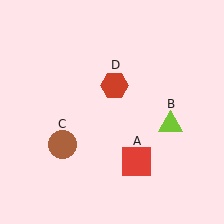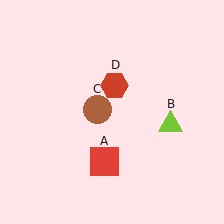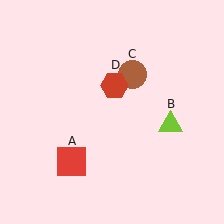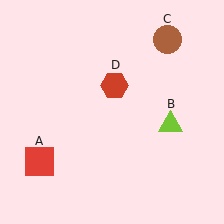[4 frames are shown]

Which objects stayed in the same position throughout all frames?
Lime triangle (object B) and red hexagon (object D) remained stationary.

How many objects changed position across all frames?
2 objects changed position: red square (object A), brown circle (object C).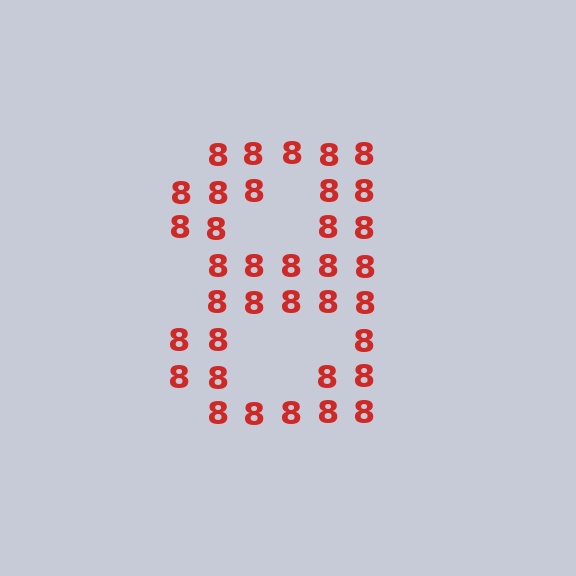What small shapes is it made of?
It is made of small digit 8's.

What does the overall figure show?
The overall figure shows the digit 8.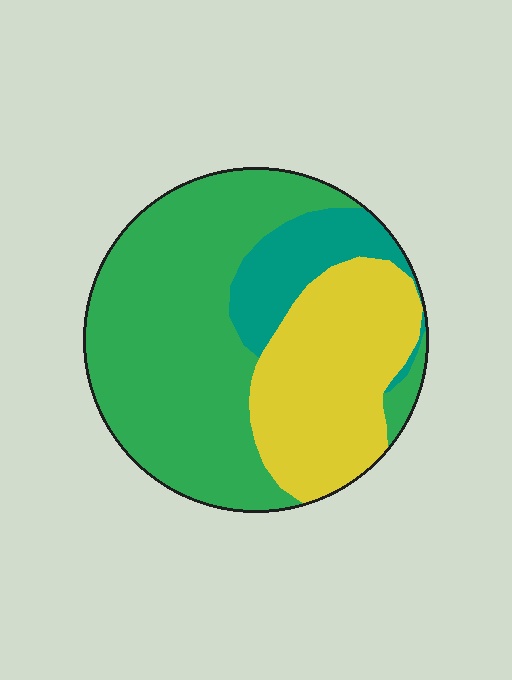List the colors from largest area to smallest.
From largest to smallest: green, yellow, teal.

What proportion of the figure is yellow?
Yellow covers 31% of the figure.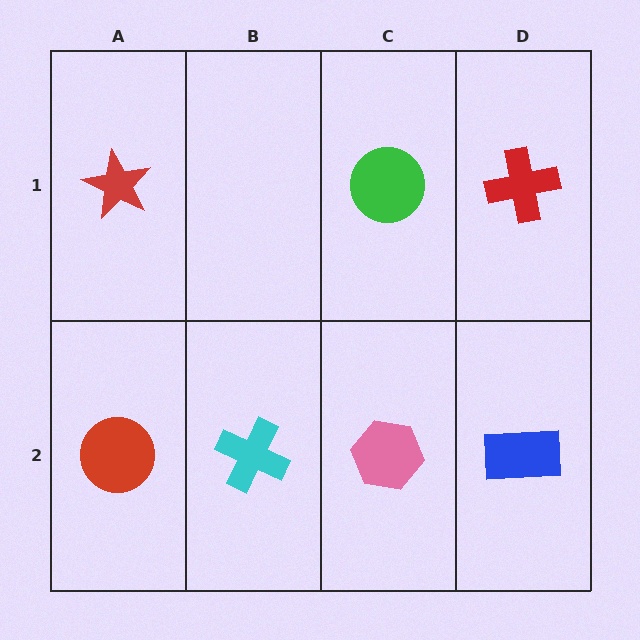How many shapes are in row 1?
3 shapes.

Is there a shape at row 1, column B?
No, that cell is empty.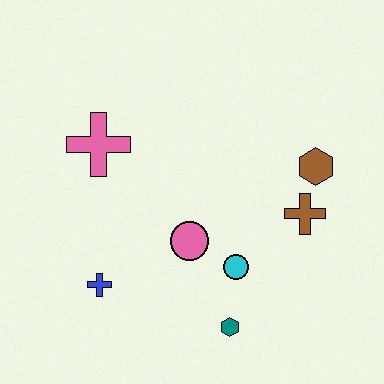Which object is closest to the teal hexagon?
The cyan circle is closest to the teal hexagon.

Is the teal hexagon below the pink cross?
Yes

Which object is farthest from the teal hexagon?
The pink cross is farthest from the teal hexagon.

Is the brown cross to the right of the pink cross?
Yes